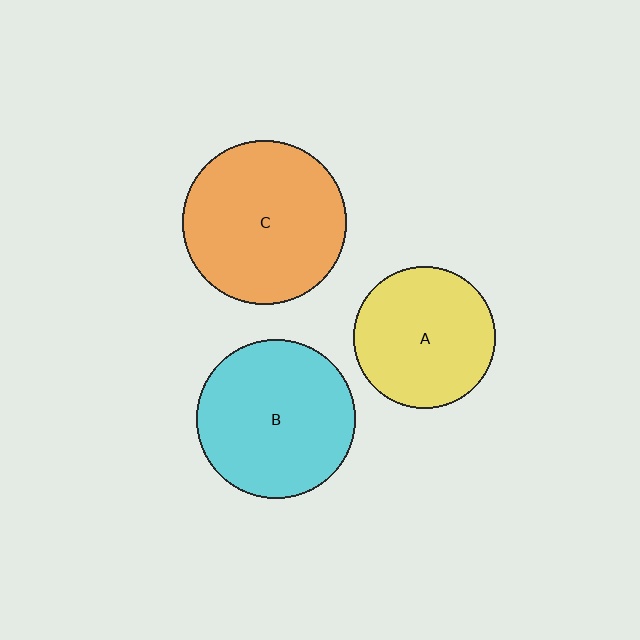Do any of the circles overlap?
No, none of the circles overlap.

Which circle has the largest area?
Circle C (orange).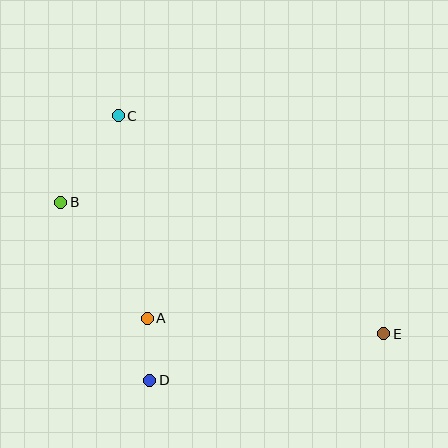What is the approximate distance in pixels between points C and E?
The distance between C and E is approximately 343 pixels.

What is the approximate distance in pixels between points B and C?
The distance between B and C is approximately 104 pixels.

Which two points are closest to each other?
Points A and D are closest to each other.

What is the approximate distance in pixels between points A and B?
The distance between A and B is approximately 144 pixels.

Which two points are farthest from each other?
Points B and E are farthest from each other.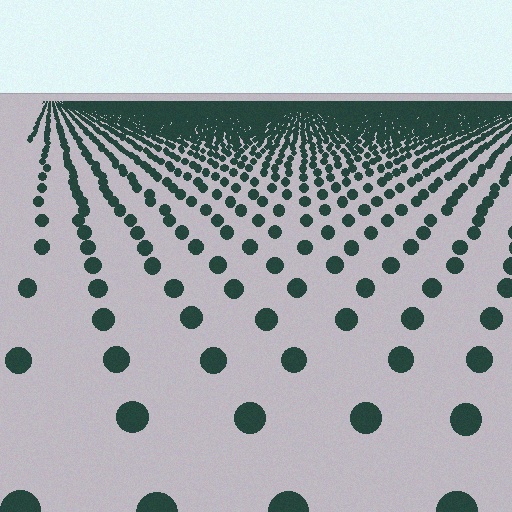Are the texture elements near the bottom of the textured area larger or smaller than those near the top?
Larger. Near the bottom, elements are closer to the viewer and appear at a bigger on-screen size.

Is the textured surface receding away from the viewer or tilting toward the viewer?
The surface is receding away from the viewer. Texture elements get smaller and denser toward the top.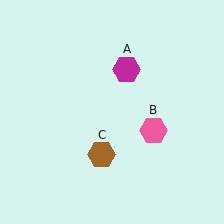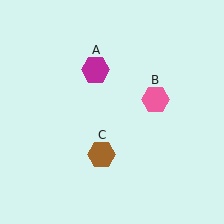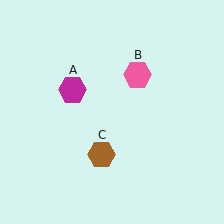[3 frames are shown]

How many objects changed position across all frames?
2 objects changed position: magenta hexagon (object A), pink hexagon (object B).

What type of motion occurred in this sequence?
The magenta hexagon (object A), pink hexagon (object B) rotated counterclockwise around the center of the scene.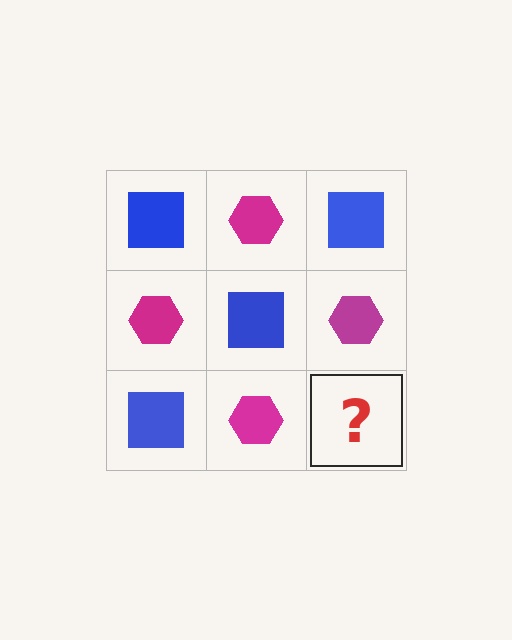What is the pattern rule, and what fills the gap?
The rule is that it alternates blue square and magenta hexagon in a checkerboard pattern. The gap should be filled with a blue square.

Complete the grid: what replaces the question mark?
The question mark should be replaced with a blue square.